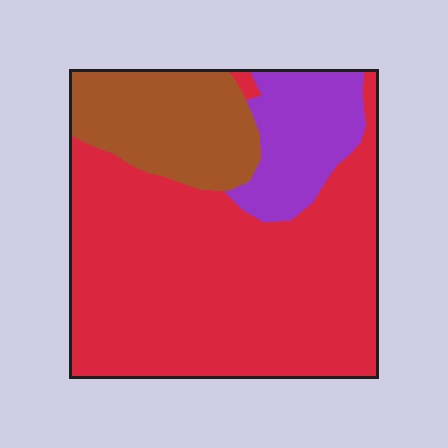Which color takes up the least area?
Purple, at roughly 15%.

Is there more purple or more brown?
Brown.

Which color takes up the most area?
Red, at roughly 65%.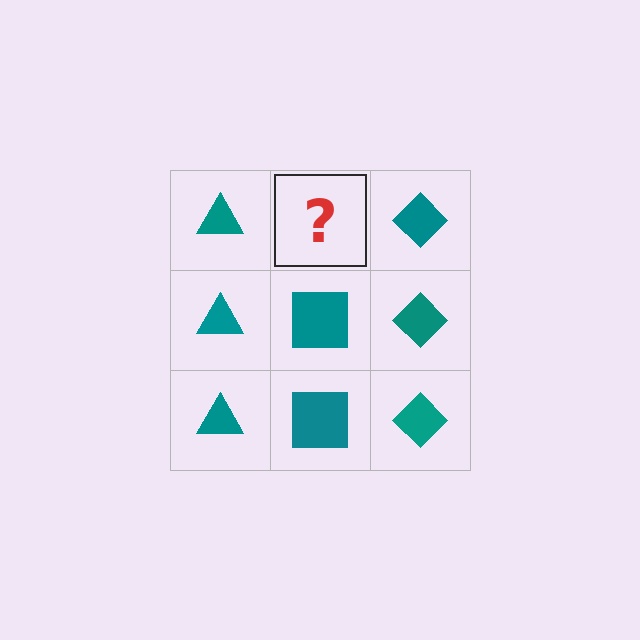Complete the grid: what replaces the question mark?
The question mark should be replaced with a teal square.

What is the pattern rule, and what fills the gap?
The rule is that each column has a consistent shape. The gap should be filled with a teal square.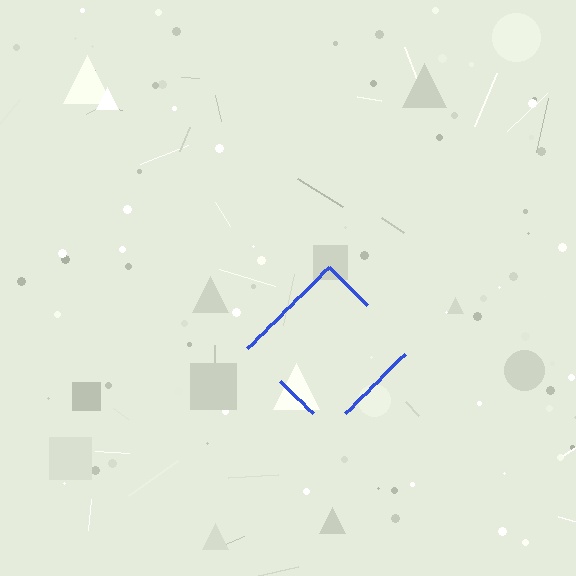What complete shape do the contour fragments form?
The contour fragments form a diamond.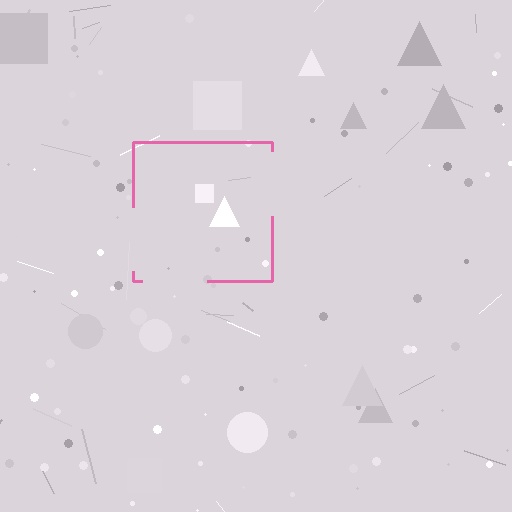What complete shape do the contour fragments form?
The contour fragments form a square.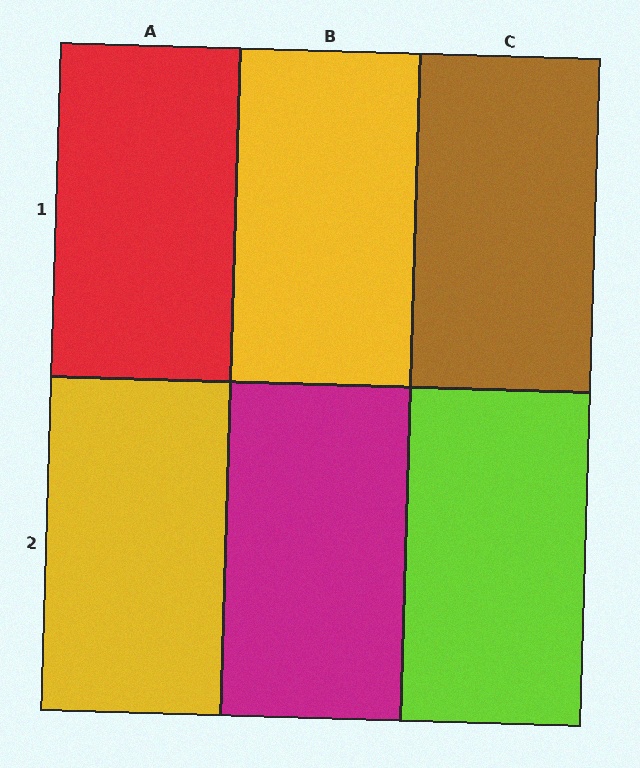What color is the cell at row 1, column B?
Yellow.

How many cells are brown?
1 cell is brown.